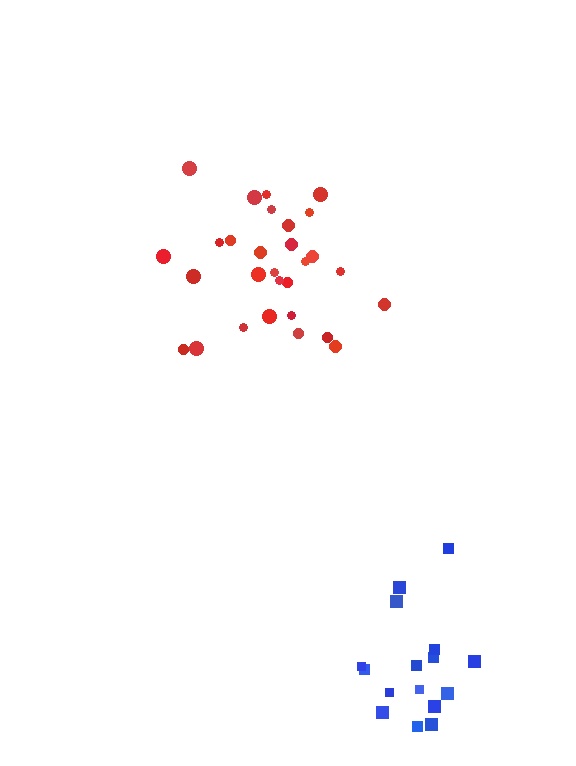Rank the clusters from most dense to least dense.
red, blue.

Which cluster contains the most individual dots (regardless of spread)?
Red (29).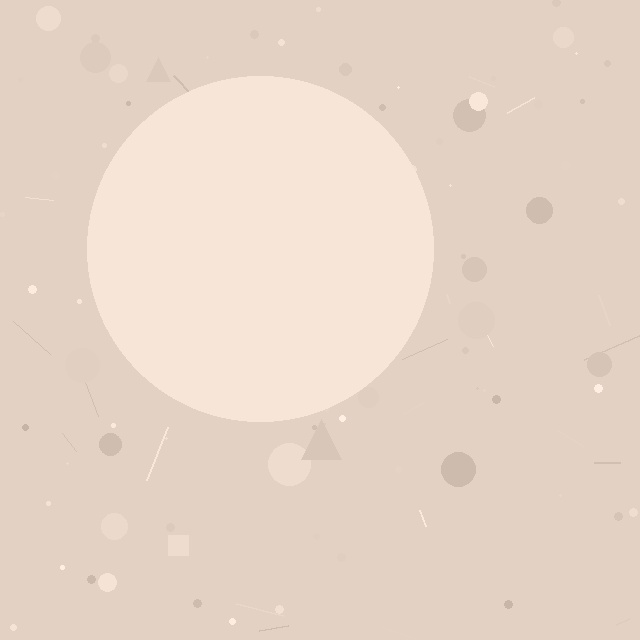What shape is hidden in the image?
A circle is hidden in the image.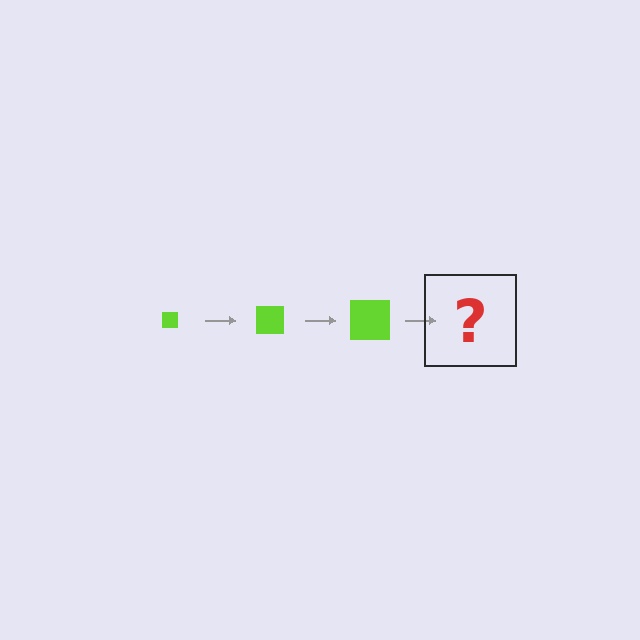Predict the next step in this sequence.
The next step is a lime square, larger than the previous one.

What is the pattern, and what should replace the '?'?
The pattern is that the square gets progressively larger each step. The '?' should be a lime square, larger than the previous one.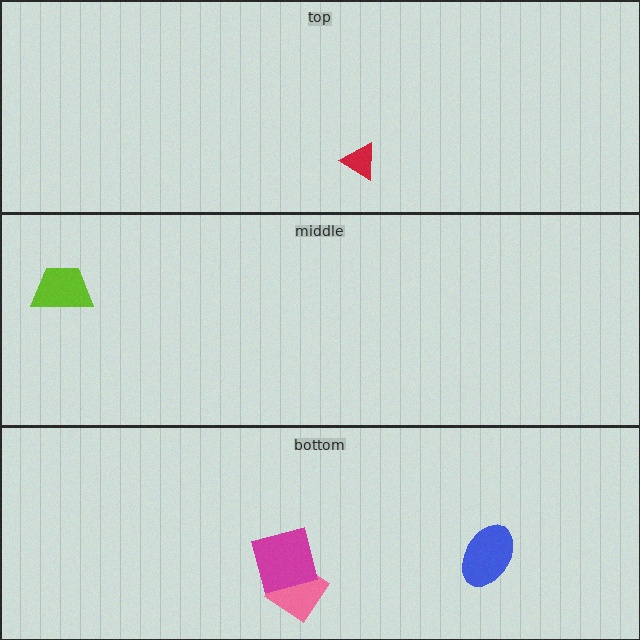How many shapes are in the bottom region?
3.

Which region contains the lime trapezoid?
The middle region.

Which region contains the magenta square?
The bottom region.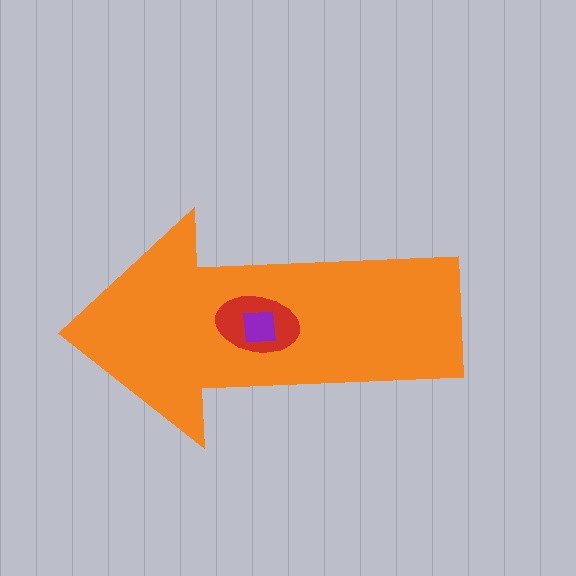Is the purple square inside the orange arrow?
Yes.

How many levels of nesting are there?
3.